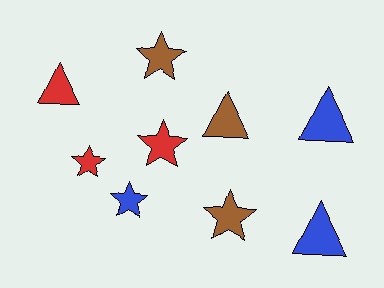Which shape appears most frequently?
Star, with 5 objects.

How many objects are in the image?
There are 9 objects.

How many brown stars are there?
There are 2 brown stars.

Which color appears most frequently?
Brown, with 3 objects.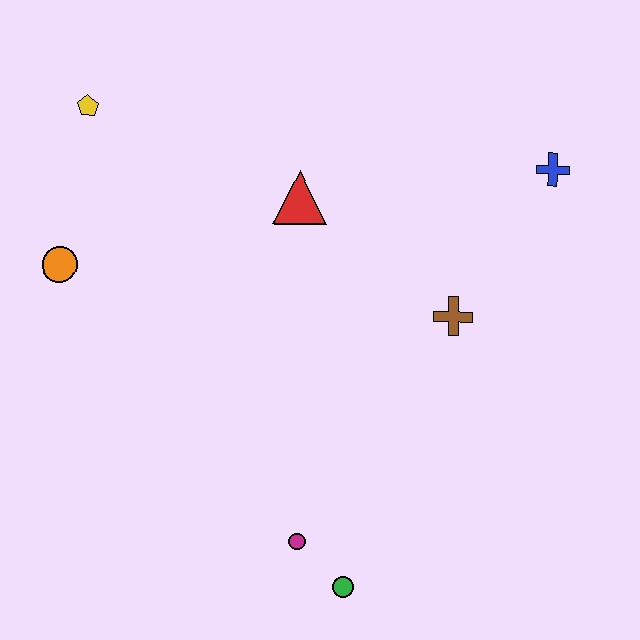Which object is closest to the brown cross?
The blue cross is closest to the brown cross.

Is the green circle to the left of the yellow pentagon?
No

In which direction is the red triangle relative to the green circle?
The red triangle is above the green circle.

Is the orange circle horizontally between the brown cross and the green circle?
No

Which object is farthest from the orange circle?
The blue cross is farthest from the orange circle.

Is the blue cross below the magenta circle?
No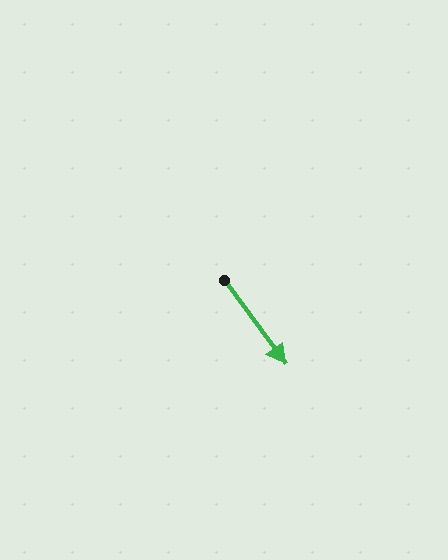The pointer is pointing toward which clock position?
Roughly 5 o'clock.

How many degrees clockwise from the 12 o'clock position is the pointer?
Approximately 144 degrees.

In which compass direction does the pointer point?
Southeast.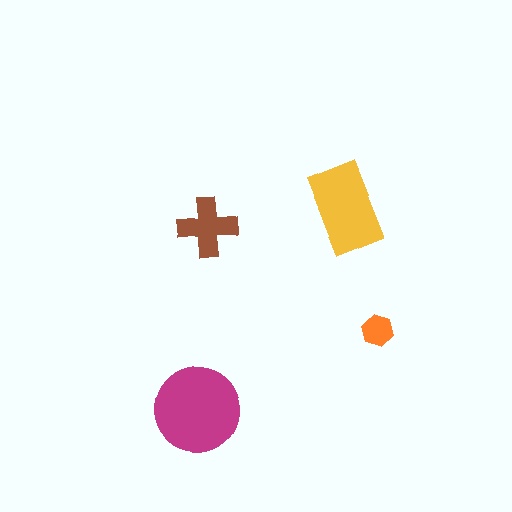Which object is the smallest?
The orange hexagon.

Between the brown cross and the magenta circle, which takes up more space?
The magenta circle.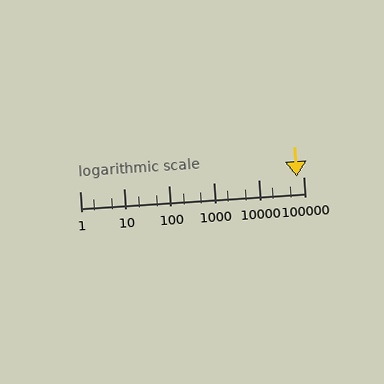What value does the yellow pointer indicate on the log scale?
The pointer indicates approximately 72000.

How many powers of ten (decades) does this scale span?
The scale spans 5 decades, from 1 to 100000.